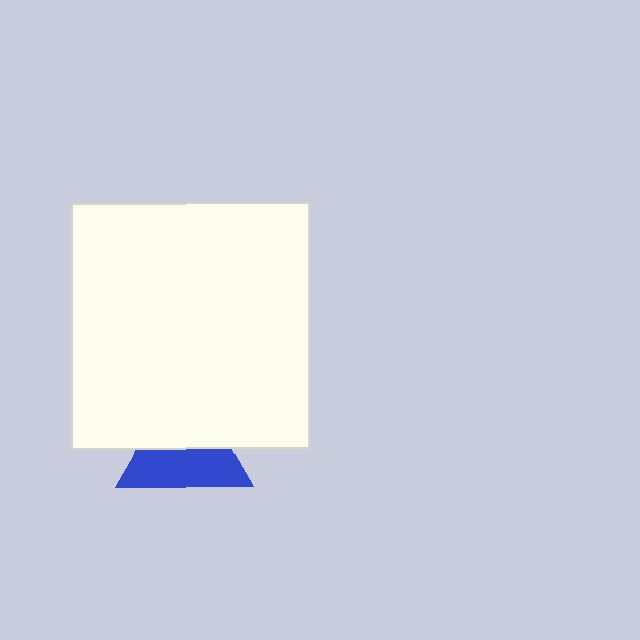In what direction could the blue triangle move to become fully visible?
The blue triangle could move down. That would shift it out from behind the white rectangle entirely.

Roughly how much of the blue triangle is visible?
About half of it is visible (roughly 53%).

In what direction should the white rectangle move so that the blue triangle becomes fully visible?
The white rectangle should move up. That is the shortest direction to clear the overlap and leave the blue triangle fully visible.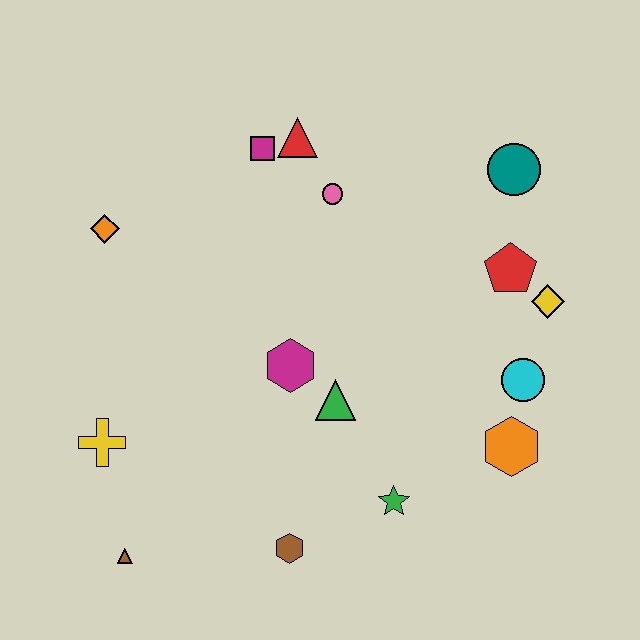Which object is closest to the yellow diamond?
The red pentagon is closest to the yellow diamond.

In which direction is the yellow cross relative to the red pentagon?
The yellow cross is to the left of the red pentagon.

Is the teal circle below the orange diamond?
No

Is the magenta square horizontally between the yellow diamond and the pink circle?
No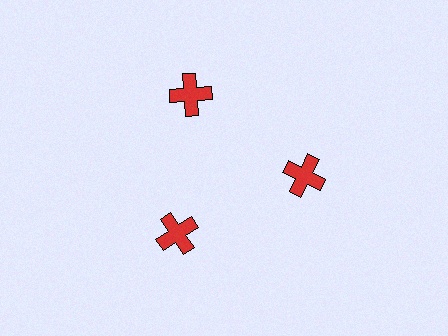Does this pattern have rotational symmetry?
Yes, this pattern has 3-fold rotational symmetry. It looks the same after rotating 120 degrees around the center.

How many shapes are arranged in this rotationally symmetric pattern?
There are 3 shapes, arranged in 3 groups of 1.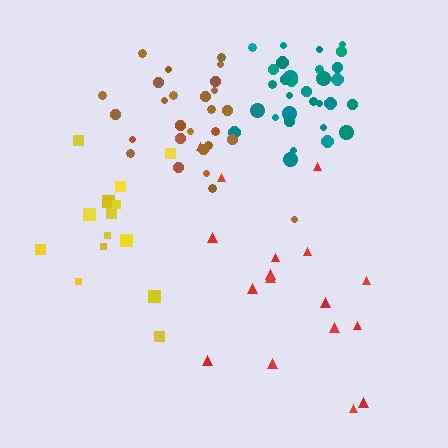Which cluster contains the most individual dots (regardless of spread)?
Teal (31).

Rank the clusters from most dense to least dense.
teal, brown, yellow, red.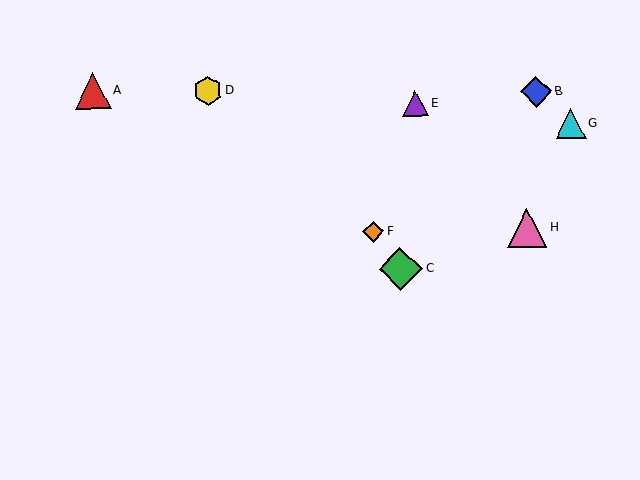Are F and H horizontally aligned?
Yes, both are at y≈232.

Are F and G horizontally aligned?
No, F is at y≈232 and G is at y≈123.